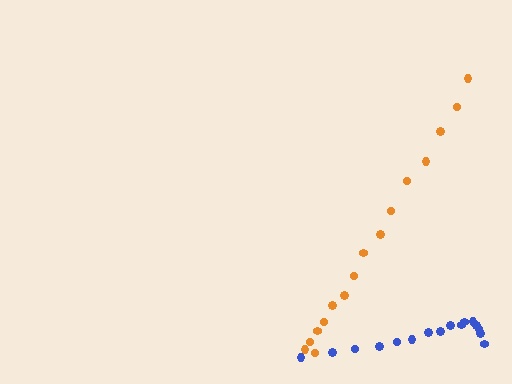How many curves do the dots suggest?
There are 2 distinct paths.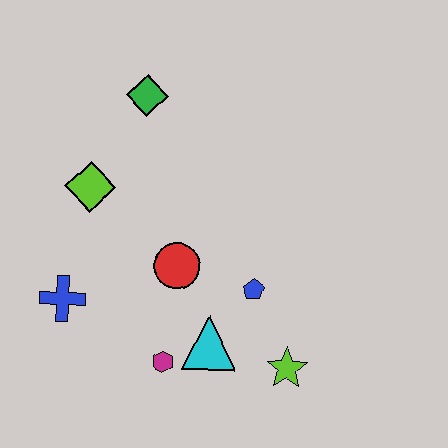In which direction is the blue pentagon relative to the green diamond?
The blue pentagon is below the green diamond.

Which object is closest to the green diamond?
The lime diamond is closest to the green diamond.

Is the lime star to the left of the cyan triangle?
No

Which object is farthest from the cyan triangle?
The green diamond is farthest from the cyan triangle.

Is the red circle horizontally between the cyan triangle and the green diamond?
Yes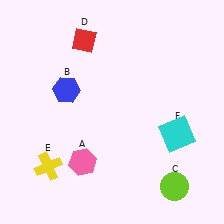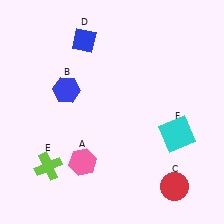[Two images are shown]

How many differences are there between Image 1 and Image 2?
There are 3 differences between the two images.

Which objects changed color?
C changed from lime to red. D changed from red to blue. E changed from yellow to lime.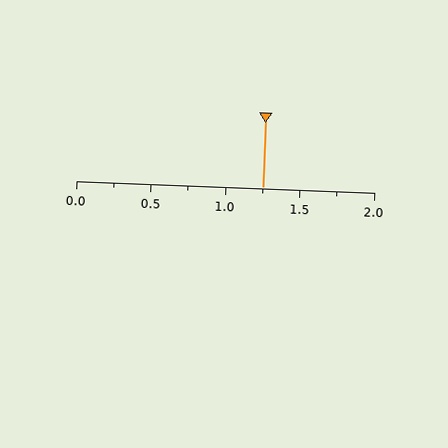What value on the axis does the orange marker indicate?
The marker indicates approximately 1.25.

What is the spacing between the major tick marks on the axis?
The major ticks are spaced 0.5 apart.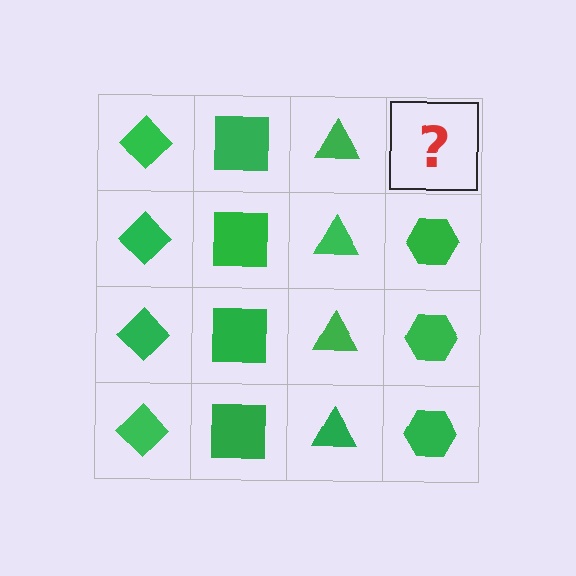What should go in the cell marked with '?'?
The missing cell should contain a green hexagon.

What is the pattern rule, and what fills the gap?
The rule is that each column has a consistent shape. The gap should be filled with a green hexagon.